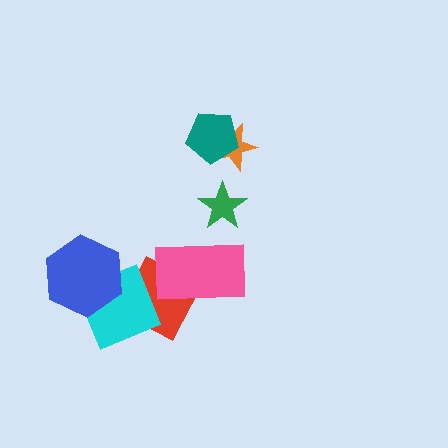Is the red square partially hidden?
Yes, it is partially covered by another shape.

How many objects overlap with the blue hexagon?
1 object overlaps with the blue hexagon.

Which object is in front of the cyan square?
The blue hexagon is in front of the cyan square.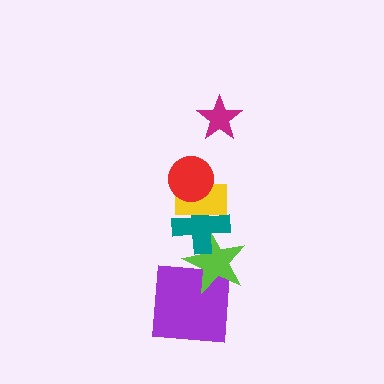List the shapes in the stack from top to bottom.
From top to bottom: the magenta star, the red circle, the yellow rectangle, the teal cross, the lime star, the purple square.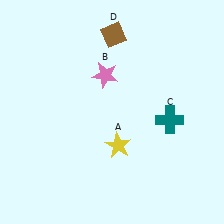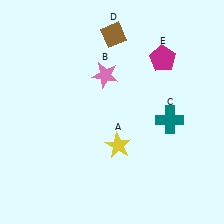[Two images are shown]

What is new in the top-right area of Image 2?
A magenta pentagon (E) was added in the top-right area of Image 2.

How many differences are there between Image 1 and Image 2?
There is 1 difference between the two images.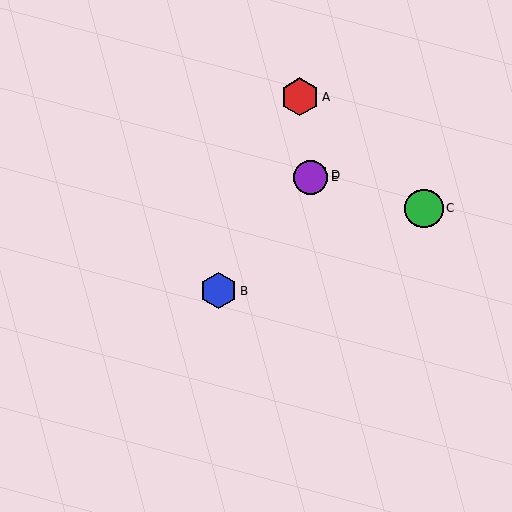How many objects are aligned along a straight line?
3 objects (B, D, E) are aligned along a straight line.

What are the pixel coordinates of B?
Object B is at (219, 291).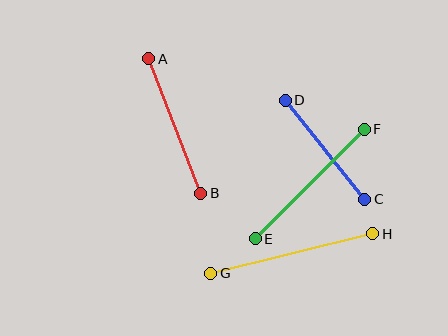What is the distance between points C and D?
The distance is approximately 127 pixels.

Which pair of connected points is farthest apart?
Points G and H are farthest apart.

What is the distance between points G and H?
The distance is approximately 167 pixels.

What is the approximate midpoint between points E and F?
The midpoint is at approximately (310, 184) pixels.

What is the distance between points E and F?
The distance is approximately 154 pixels.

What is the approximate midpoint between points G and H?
The midpoint is at approximately (292, 253) pixels.